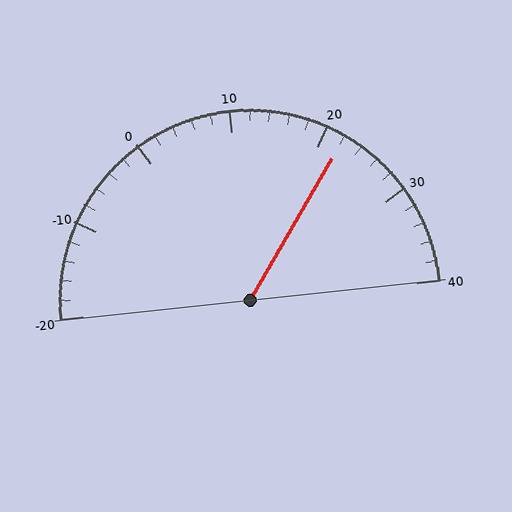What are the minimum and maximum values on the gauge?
The gauge ranges from -20 to 40.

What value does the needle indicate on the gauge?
The needle indicates approximately 22.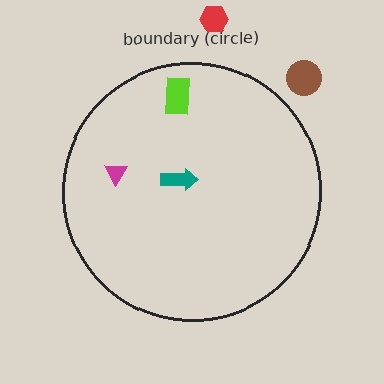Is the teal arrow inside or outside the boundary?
Inside.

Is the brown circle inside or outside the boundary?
Outside.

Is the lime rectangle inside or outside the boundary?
Inside.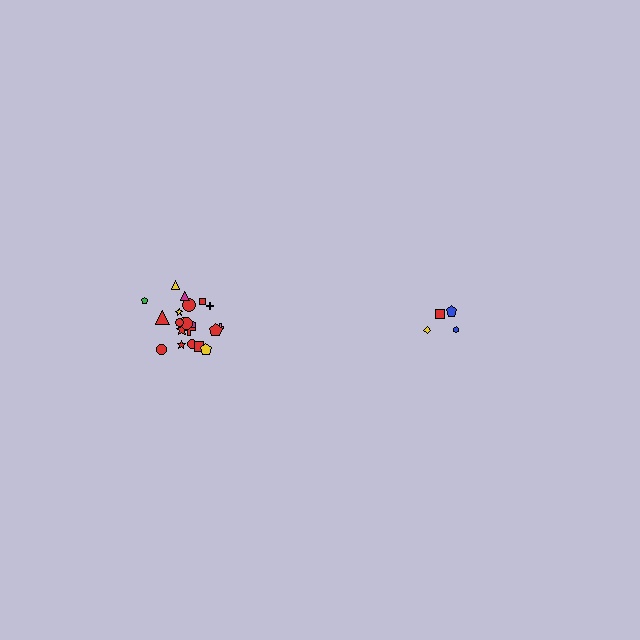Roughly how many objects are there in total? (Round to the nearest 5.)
Roughly 25 objects in total.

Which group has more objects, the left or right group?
The left group.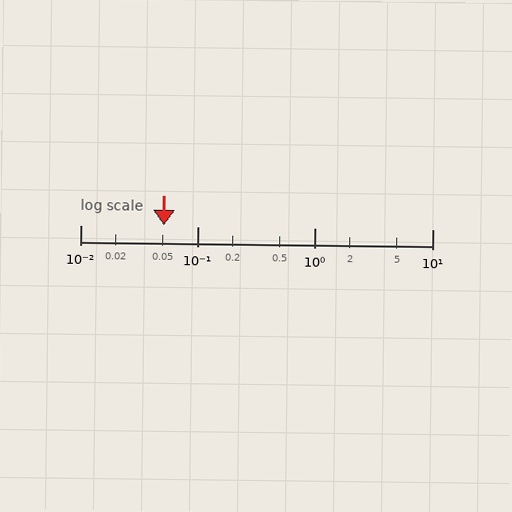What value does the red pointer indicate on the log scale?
The pointer indicates approximately 0.051.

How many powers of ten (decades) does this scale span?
The scale spans 3 decades, from 0.01 to 10.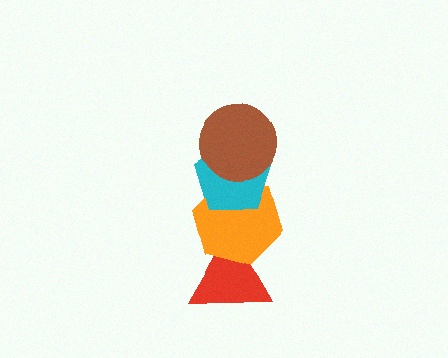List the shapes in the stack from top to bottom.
From top to bottom: the brown circle, the cyan pentagon, the orange hexagon, the red triangle.